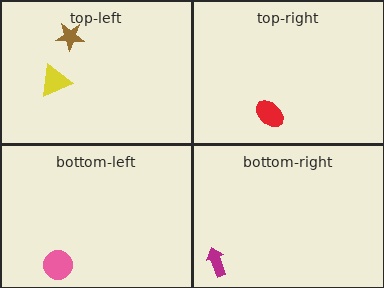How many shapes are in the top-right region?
1.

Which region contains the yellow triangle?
The top-left region.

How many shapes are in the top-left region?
2.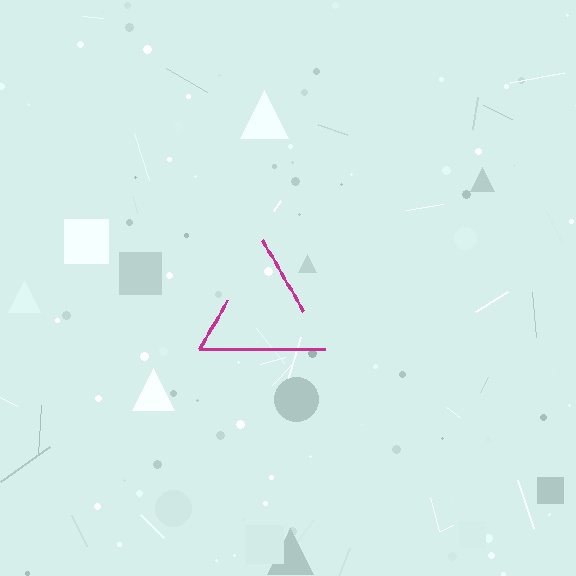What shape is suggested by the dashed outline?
The dashed outline suggests a triangle.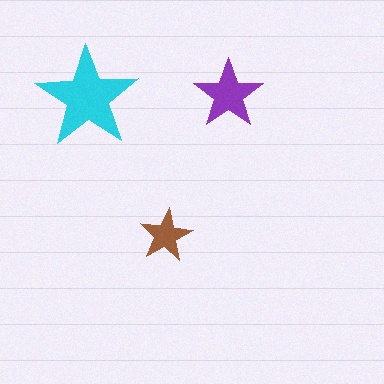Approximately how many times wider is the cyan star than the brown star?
About 2 times wider.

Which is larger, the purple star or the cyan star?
The cyan one.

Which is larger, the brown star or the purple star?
The purple one.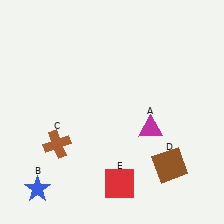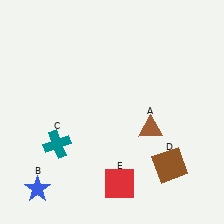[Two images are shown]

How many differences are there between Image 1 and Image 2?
There are 2 differences between the two images.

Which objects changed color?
A changed from magenta to brown. C changed from brown to teal.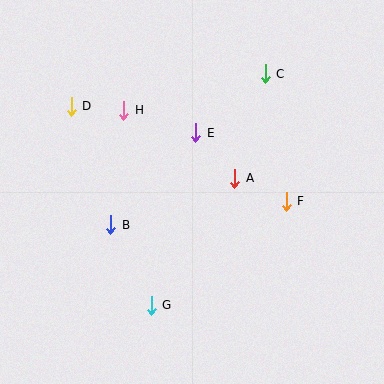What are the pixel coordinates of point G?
Point G is at (151, 305).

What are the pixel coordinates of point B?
Point B is at (111, 225).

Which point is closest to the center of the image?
Point A at (235, 178) is closest to the center.